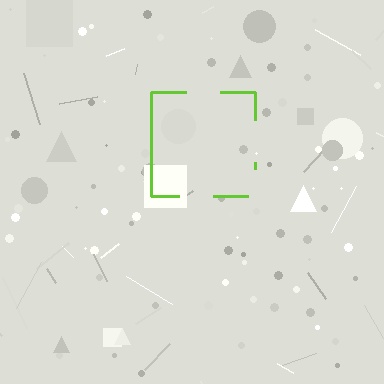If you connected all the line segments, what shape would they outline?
They would outline a square.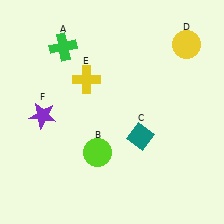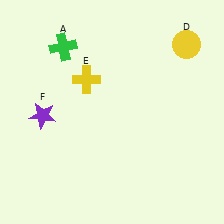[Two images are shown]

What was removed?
The lime circle (B), the teal diamond (C) were removed in Image 2.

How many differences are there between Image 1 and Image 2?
There are 2 differences between the two images.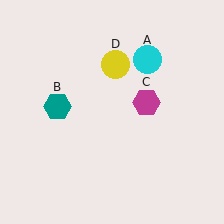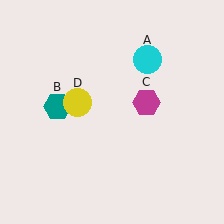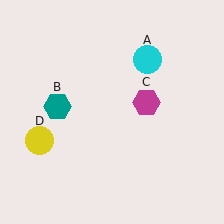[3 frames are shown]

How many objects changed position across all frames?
1 object changed position: yellow circle (object D).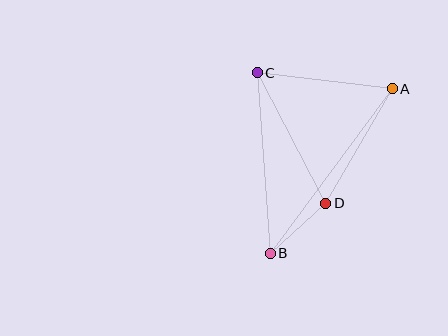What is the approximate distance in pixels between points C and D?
The distance between C and D is approximately 147 pixels.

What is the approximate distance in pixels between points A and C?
The distance between A and C is approximately 136 pixels.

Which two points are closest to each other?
Points B and D are closest to each other.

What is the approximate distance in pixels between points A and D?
The distance between A and D is approximately 132 pixels.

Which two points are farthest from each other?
Points A and B are farthest from each other.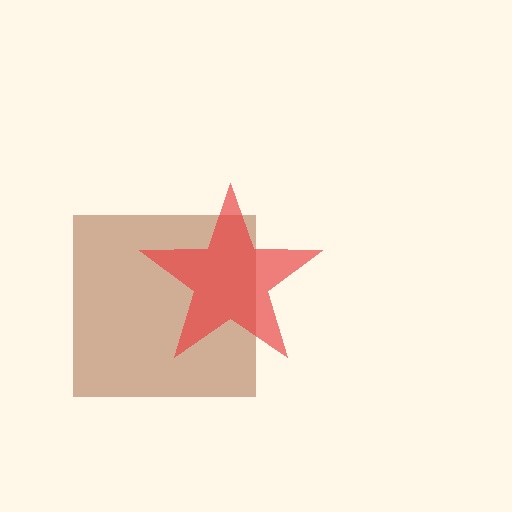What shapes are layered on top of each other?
The layered shapes are: a brown square, a red star.